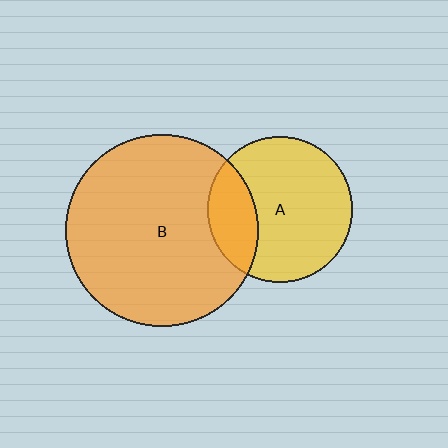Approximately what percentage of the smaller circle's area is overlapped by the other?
Approximately 25%.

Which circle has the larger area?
Circle B (orange).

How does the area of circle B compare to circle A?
Approximately 1.8 times.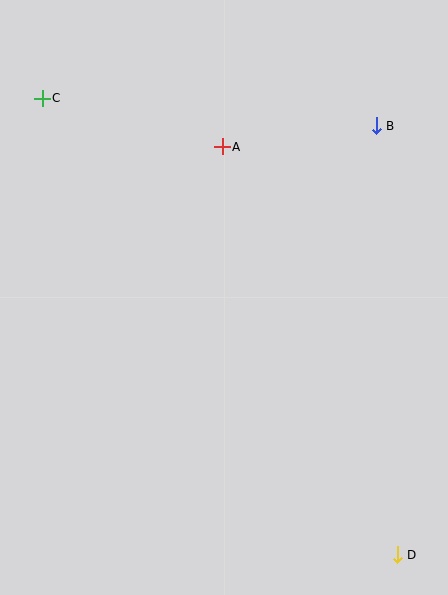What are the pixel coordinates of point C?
Point C is at (42, 98).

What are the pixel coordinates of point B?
Point B is at (376, 126).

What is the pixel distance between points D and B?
The distance between D and B is 430 pixels.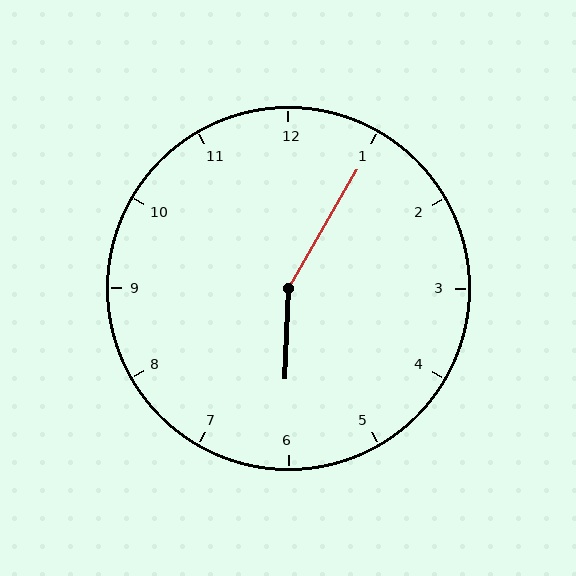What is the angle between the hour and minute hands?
Approximately 152 degrees.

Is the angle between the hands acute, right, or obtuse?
It is obtuse.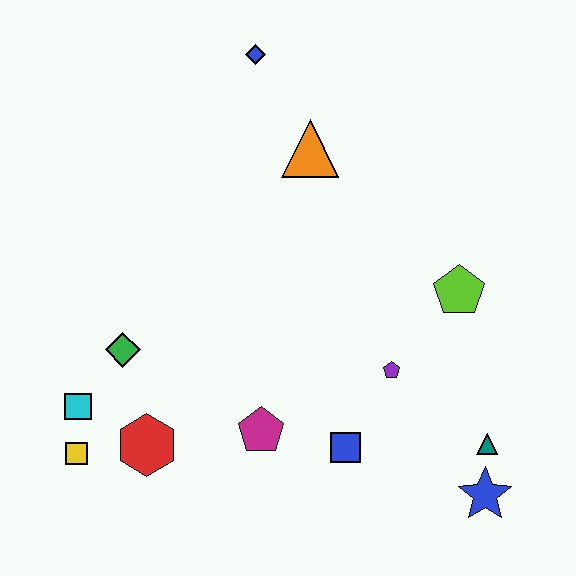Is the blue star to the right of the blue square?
Yes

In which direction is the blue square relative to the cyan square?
The blue square is to the right of the cyan square.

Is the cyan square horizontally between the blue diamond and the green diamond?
No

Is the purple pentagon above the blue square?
Yes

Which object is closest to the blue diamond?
The orange triangle is closest to the blue diamond.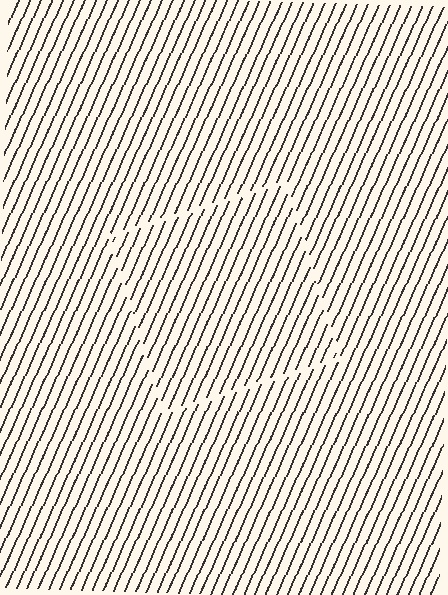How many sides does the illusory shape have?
4 sides — the line-ends trace a square.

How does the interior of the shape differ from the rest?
The interior of the shape contains the same grating, shifted by half a period — the contour is defined by the phase discontinuity where line-ends from the inner and outer gratings abut.